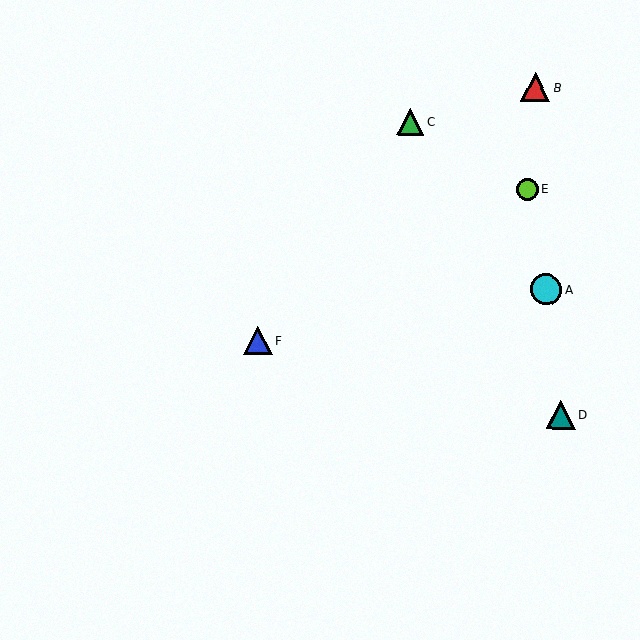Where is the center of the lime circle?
The center of the lime circle is at (527, 189).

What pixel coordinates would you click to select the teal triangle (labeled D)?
Click at (561, 415) to select the teal triangle D.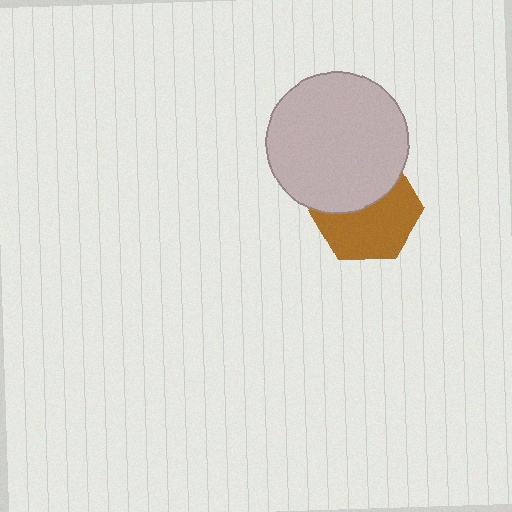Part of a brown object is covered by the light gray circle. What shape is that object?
It is a hexagon.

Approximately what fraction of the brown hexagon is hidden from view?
Roughly 42% of the brown hexagon is hidden behind the light gray circle.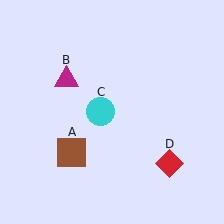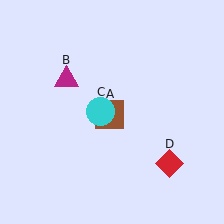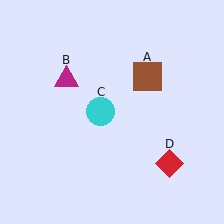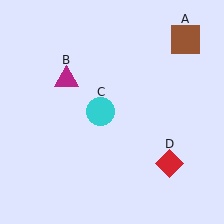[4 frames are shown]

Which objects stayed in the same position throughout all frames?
Magenta triangle (object B) and cyan circle (object C) and red diamond (object D) remained stationary.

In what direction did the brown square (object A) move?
The brown square (object A) moved up and to the right.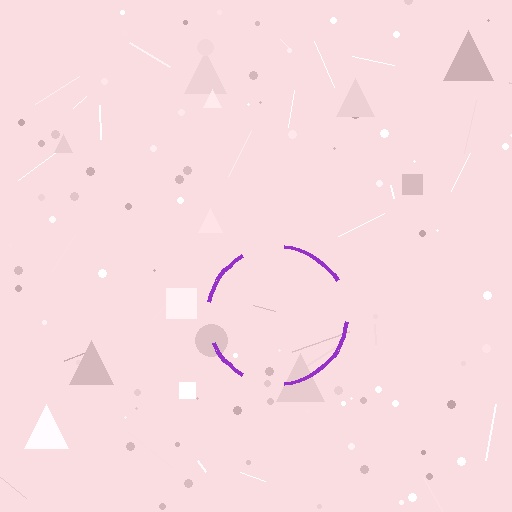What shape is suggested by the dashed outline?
The dashed outline suggests a circle.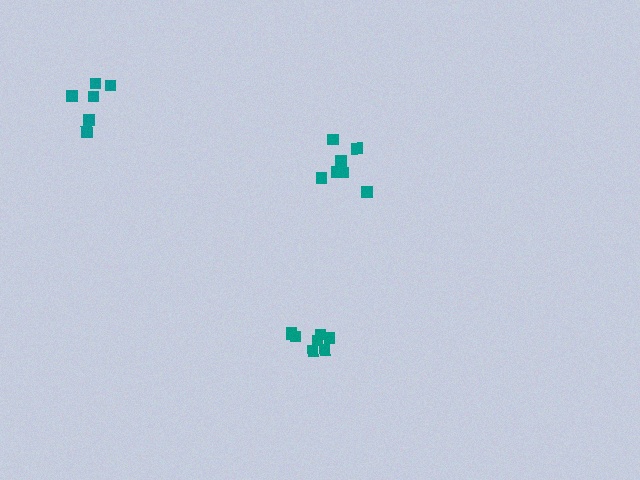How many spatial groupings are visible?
There are 3 spatial groupings.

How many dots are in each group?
Group 1: 6 dots, Group 2: 7 dots, Group 3: 8 dots (21 total).